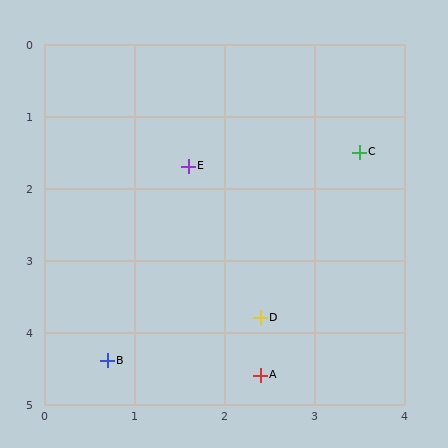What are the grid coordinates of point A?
Point A is at approximately (2.4, 4.6).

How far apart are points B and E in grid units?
Points B and E are about 2.8 grid units apart.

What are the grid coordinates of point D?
Point D is at approximately (2.4, 3.8).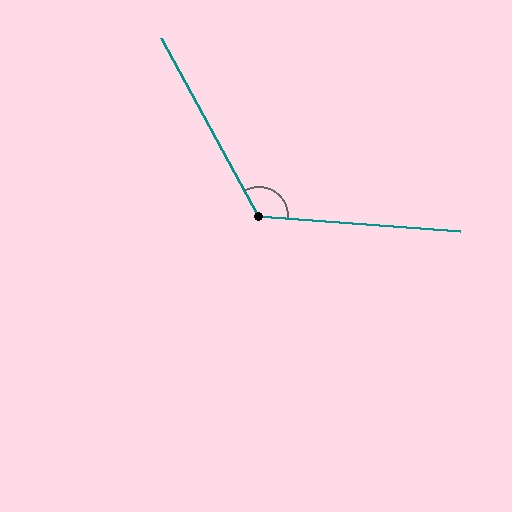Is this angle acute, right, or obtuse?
It is obtuse.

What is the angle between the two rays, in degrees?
Approximately 123 degrees.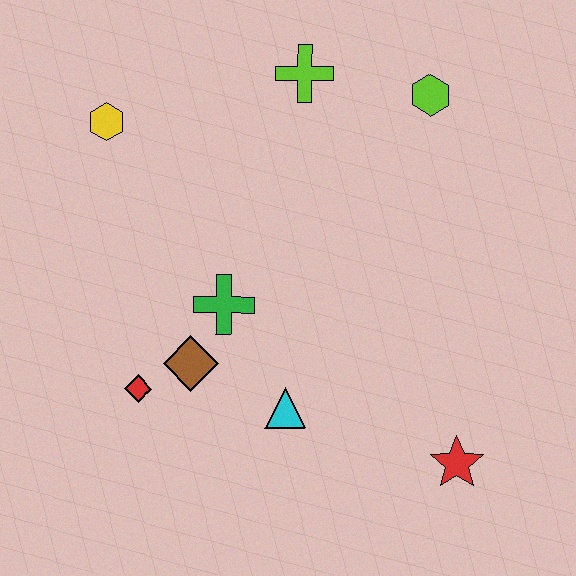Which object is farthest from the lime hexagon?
The red diamond is farthest from the lime hexagon.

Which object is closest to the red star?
The cyan triangle is closest to the red star.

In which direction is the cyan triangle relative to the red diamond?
The cyan triangle is to the right of the red diamond.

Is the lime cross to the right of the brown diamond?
Yes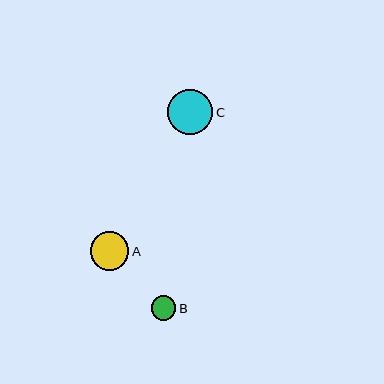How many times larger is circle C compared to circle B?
Circle C is approximately 1.8 times the size of circle B.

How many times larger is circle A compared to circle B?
Circle A is approximately 1.5 times the size of circle B.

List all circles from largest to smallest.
From largest to smallest: C, A, B.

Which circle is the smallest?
Circle B is the smallest with a size of approximately 25 pixels.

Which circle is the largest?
Circle C is the largest with a size of approximately 45 pixels.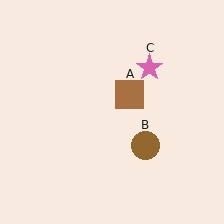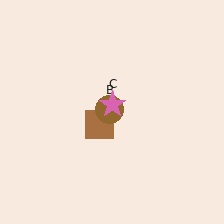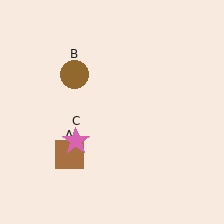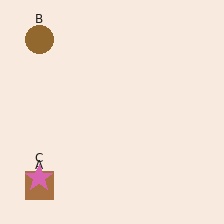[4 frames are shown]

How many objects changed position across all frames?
3 objects changed position: brown square (object A), brown circle (object B), pink star (object C).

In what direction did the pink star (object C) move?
The pink star (object C) moved down and to the left.